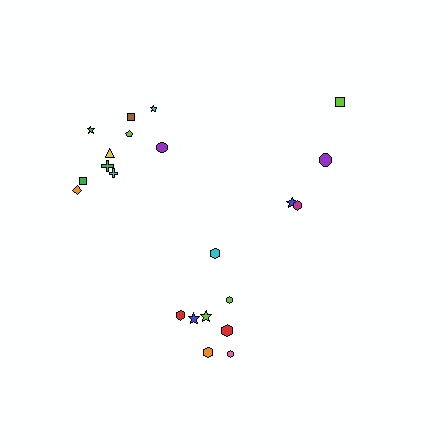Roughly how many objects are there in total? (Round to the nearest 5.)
Roughly 20 objects in total.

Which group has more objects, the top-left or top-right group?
The top-left group.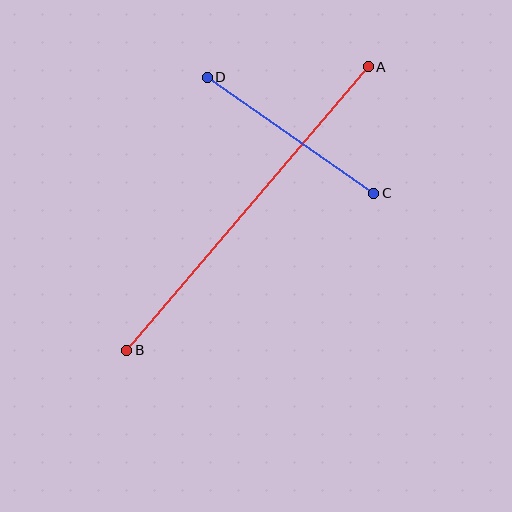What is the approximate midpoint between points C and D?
The midpoint is at approximately (291, 135) pixels.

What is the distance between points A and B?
The distance is approximately 373 pixels.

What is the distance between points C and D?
The distance is approximately 203 pixels.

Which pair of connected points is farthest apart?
Points A and B are farthest apart.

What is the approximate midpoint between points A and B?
The midpoint is at approximately (248, 209) pixels.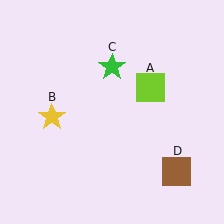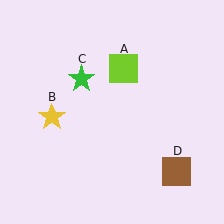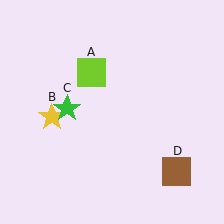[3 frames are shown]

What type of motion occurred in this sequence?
The lime square (object A), green star (object C) rotated counterclockwise around the center of the scene.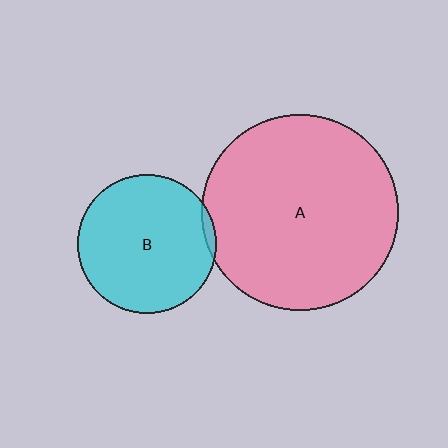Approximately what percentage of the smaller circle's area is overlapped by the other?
Approximately 5%.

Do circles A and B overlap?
Yes.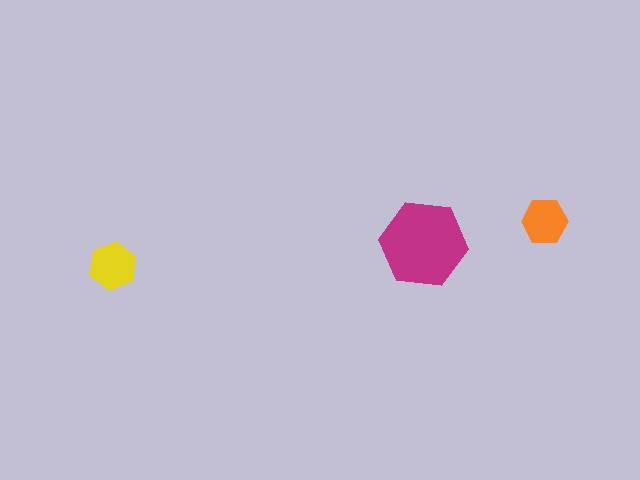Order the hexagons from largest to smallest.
the magenta one, the yellow one, the orange one.